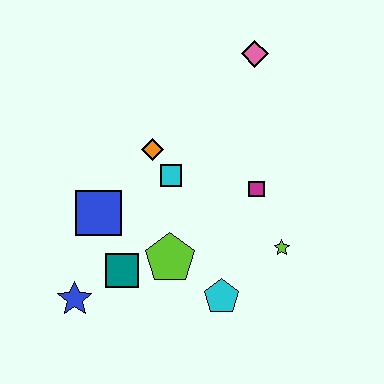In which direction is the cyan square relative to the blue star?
The cyan square is above the blue star.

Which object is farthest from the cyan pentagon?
The pink diamond is farthest from the cyan pentagon.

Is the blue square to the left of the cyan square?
Yes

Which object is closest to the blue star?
The teal square is closest to the blue star.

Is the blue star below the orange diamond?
Yes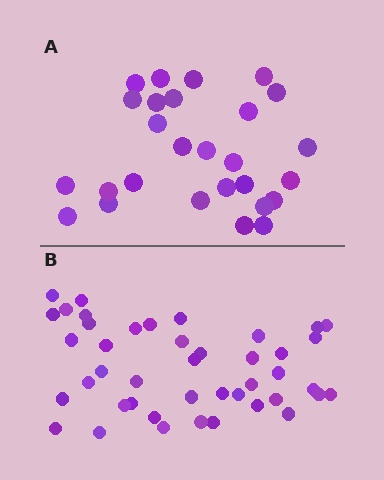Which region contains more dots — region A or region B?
Region B (the bottom region) has more dots.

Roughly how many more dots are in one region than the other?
Region B has approximately 15 more dots than region A.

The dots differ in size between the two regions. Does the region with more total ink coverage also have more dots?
No. Region A has more total ink coverage because its dots are larger, but region B actually contains more individual dots. Total area can be misleading — the number of items is what matters here.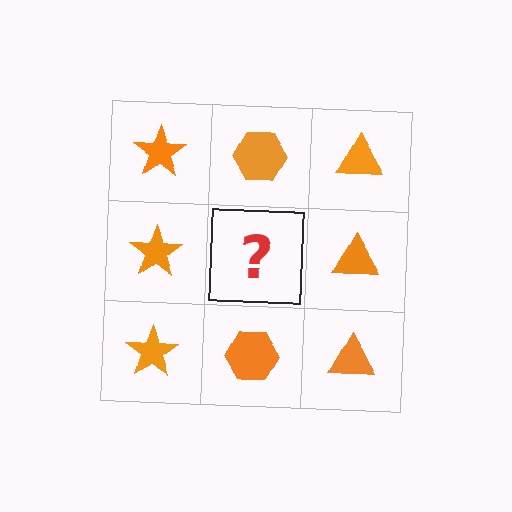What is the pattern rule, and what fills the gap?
The rule is that each column has a consistent shape. The gap should be filled with an orange hexagon.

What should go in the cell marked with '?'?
The missing cell should contain an orange hexagon.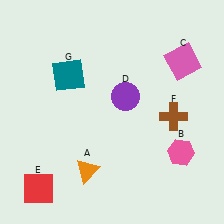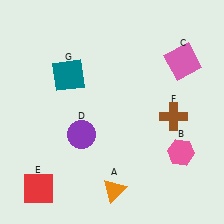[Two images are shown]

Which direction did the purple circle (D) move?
The purple circle (D) moved left.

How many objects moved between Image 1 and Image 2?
2 objects moved between the two images.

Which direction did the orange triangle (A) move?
The orange triangle (A) moved right.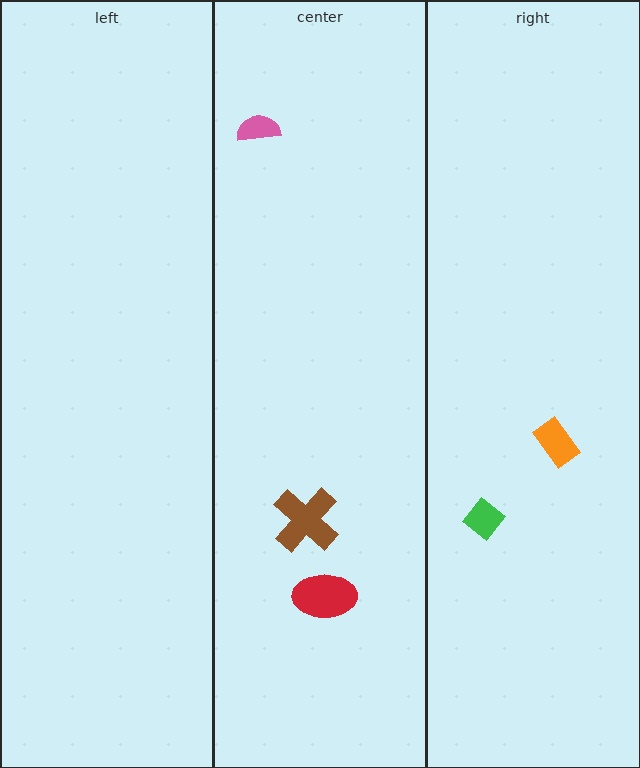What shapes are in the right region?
The green diamond, the orange rectangle.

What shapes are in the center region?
The red ellipse, the brown cross, the pink semicircle.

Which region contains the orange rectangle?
The right region.